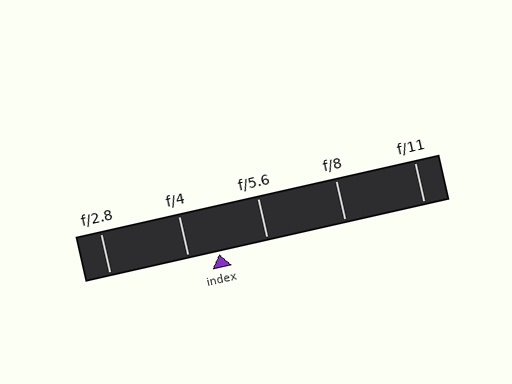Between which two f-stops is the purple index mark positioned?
The index mark is between f/4 and f/5.6.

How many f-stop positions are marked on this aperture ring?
There are 5 f-stop positions marked.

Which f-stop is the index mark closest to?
The index mark is closest to f/4.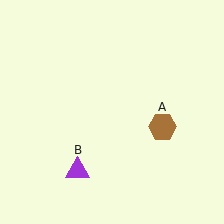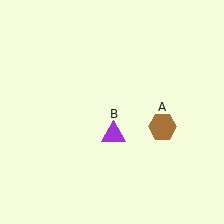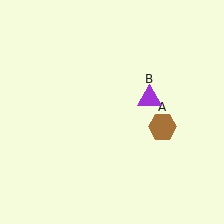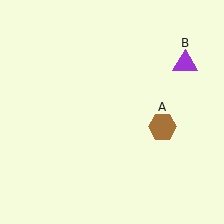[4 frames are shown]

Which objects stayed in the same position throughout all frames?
Brown hexagon (object A) remained stationary.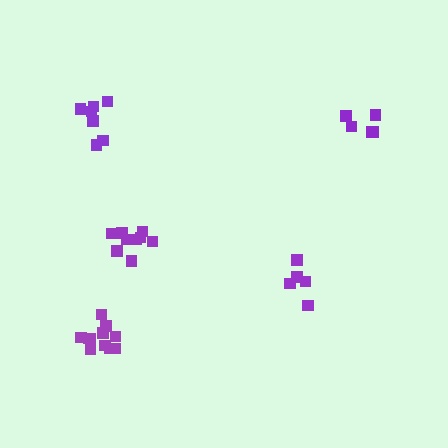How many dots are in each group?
Group 1: 9 dots, Group 2: 5 dots, Group 3: 7 dots, Group 4: 11 dots, Group 5: 5 dots (37 total).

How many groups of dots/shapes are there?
There are 5 groups.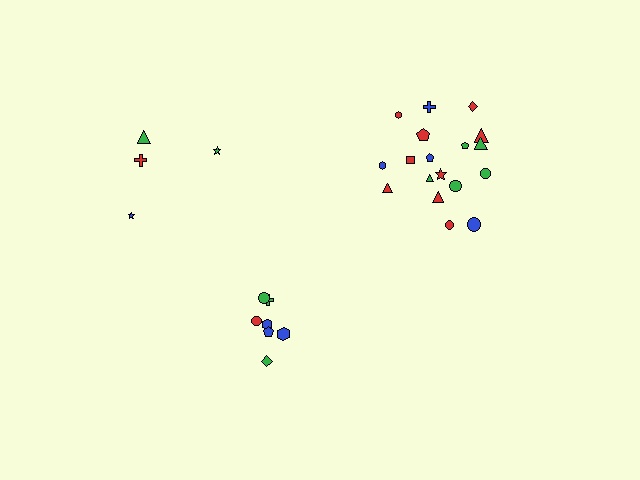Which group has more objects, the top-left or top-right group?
The top-right group.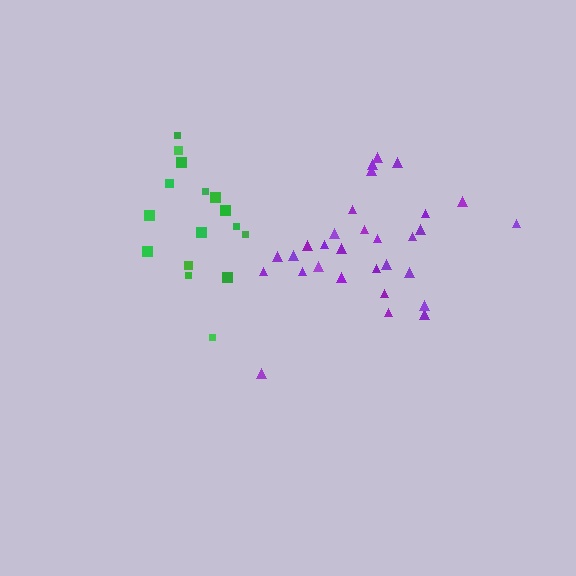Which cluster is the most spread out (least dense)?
Green.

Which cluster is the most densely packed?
Purple.